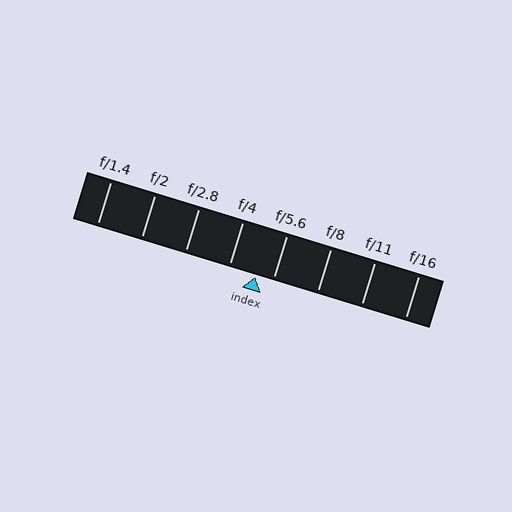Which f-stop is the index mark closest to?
The index mark is closest to f/5.6.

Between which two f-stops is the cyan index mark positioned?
The index mark is between f/4 and f/5.6.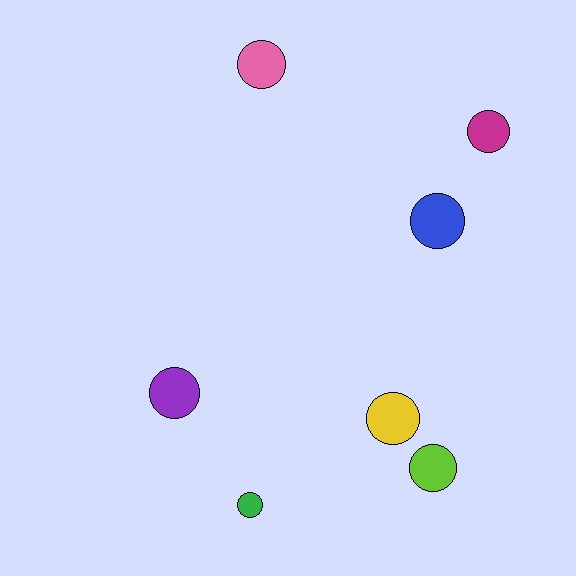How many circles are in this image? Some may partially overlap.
There are 7 circles.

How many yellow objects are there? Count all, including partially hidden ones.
There is 1 yellow object.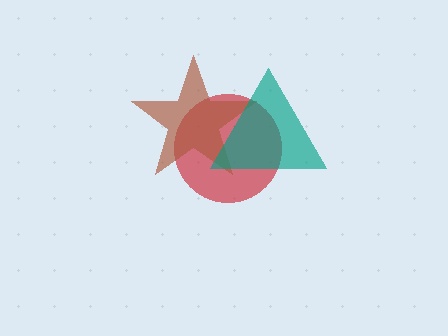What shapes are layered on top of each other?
The layered shapes are: a red circle, a brown star, a teal triangle.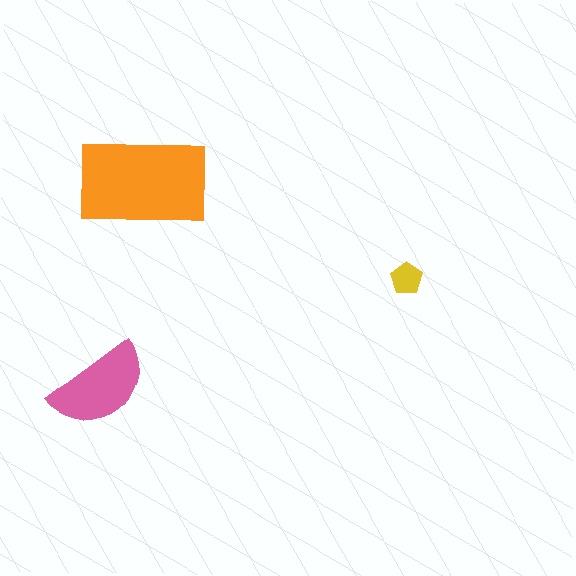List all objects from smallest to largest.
The yellow pentagon, the pink semicircle, the orange rectangle.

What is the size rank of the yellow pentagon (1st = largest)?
3rd.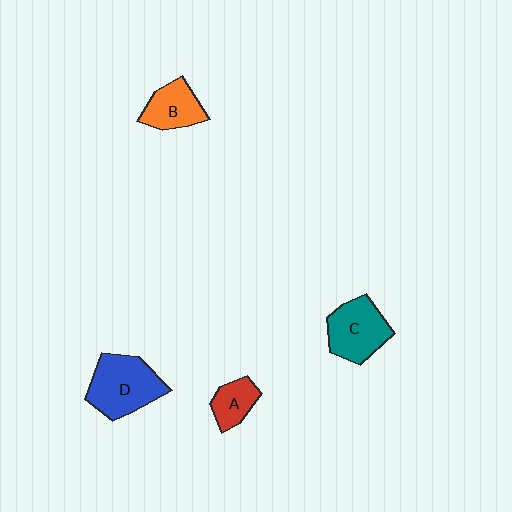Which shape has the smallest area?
Shape A (red).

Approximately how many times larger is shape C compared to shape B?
Approximately 1.3 times.